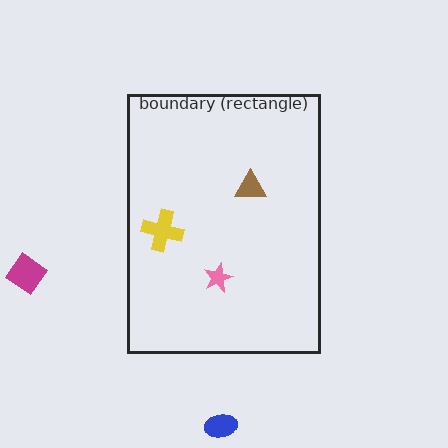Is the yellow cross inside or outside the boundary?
Inside.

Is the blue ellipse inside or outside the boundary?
Outside.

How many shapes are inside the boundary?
3 inside, 2 outside.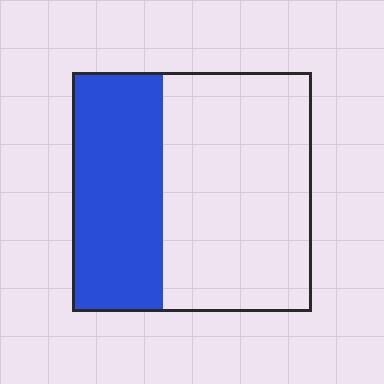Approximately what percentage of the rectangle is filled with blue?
Approximately 40%.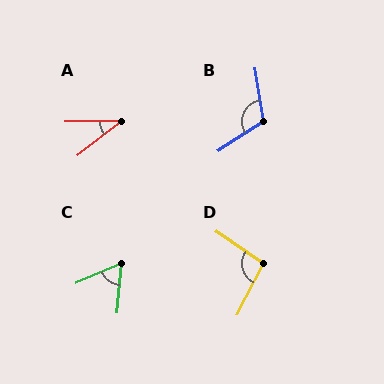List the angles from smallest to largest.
A (37°), C (62°), D (97°), B (114°).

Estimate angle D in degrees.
Approximately 97 degrees.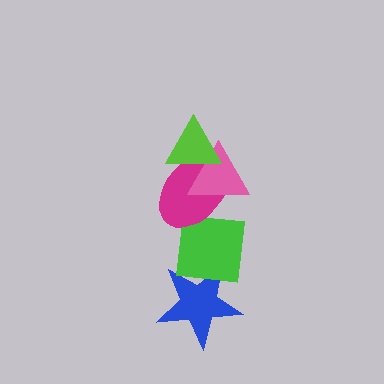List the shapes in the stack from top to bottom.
From top to bottom: the lime triangle, the pink triangle, the magenta ellipse, the green square, the blue star.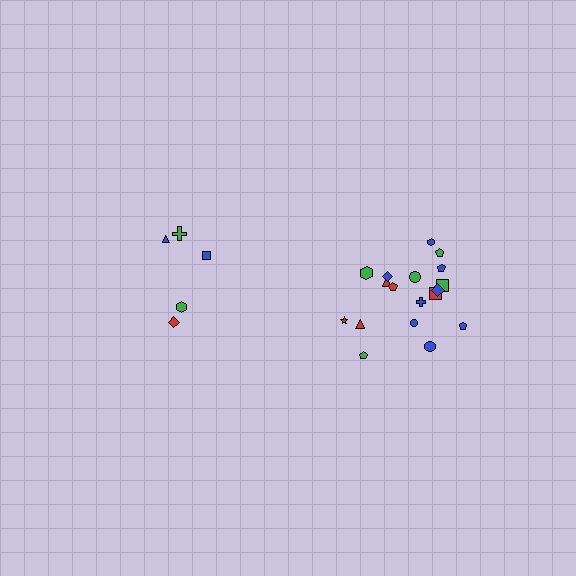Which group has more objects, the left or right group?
The right group.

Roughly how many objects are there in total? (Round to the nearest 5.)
Roughly 25 objects in total.